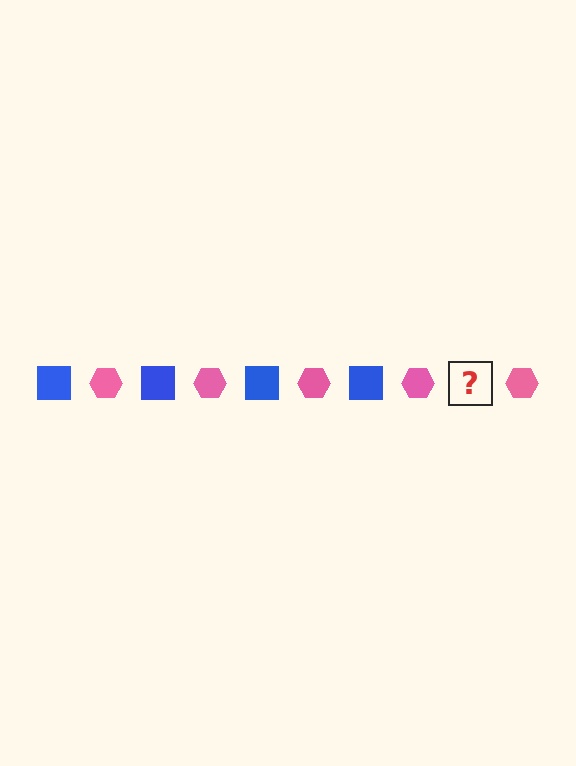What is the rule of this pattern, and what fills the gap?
The rule is that the pattern alternates between blue square and pink hexagon. The gap should be filled with a blue square.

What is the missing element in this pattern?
The missing element is a blue square.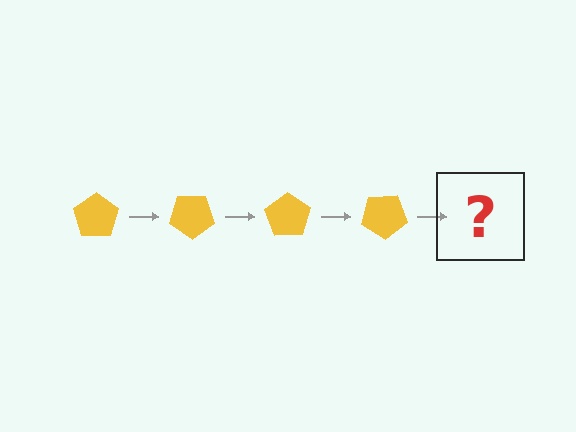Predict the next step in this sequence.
The next step is a yellow pentagon rotated 140 degrees.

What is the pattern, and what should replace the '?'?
The pattern is that the pentagon rotates 35 degrees each step. The '?' should be a yellow pentagon rotated 140 degrees.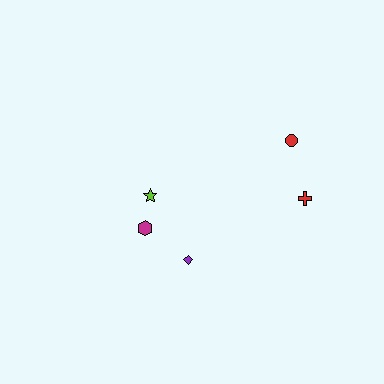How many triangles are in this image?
There are no triangles.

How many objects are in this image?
There are 5 objects.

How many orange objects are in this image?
There are no orange objects.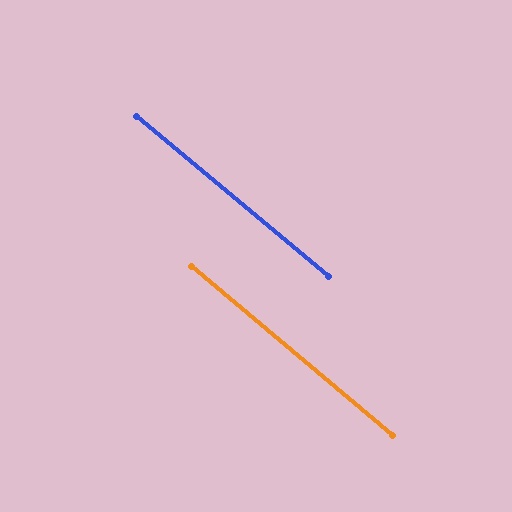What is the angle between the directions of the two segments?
Approximately 0 degrees.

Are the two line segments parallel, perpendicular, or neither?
Parallel — their directions differ by only 0.4°.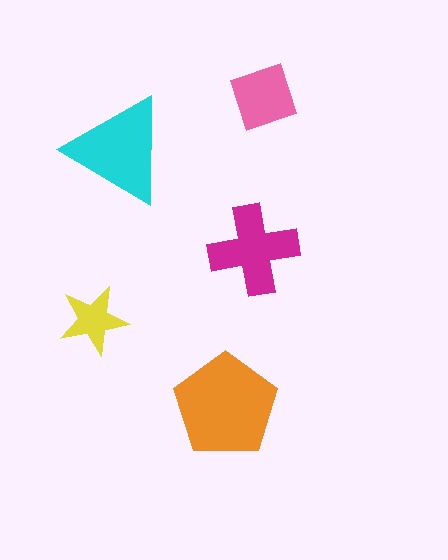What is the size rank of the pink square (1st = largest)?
4th.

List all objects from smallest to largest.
The yellow star, the pink square, the magenta cross, the cyan triangle, the orange pentagon.